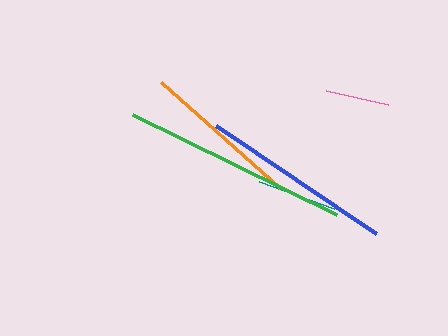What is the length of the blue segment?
The blue segment is approximately 193 pixels long.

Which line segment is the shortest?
The pink line is the shortest at approximately 63 pixels.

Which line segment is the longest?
The green line is the longest at approximately 227 pixels.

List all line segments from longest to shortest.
From longest to shortest: green, blue, orange, teal, pink.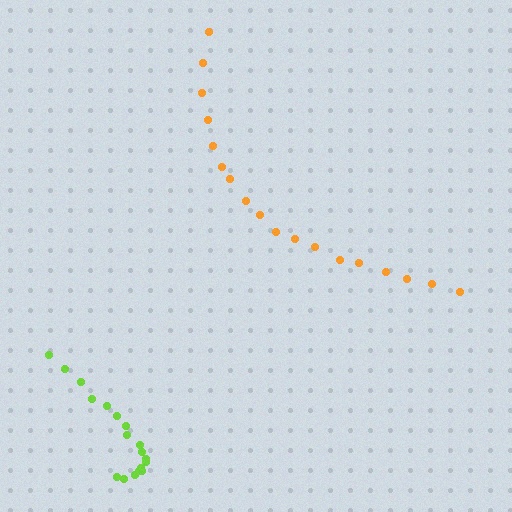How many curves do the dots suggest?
There are 2 distinct paths.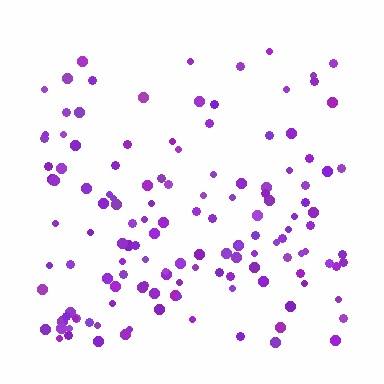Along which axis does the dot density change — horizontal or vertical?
Vertical.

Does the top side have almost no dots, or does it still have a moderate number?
Still a moderate number, just noticeably fewer than the bottom.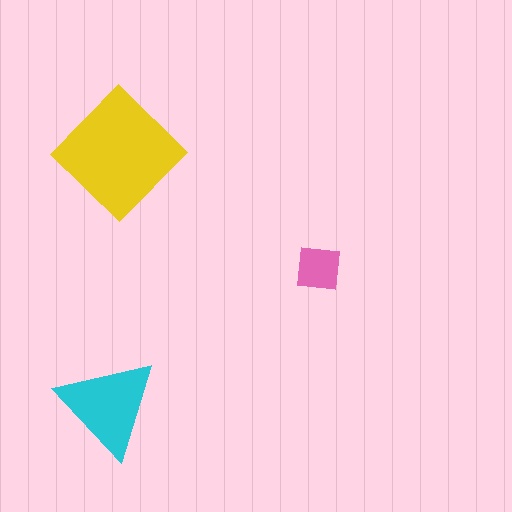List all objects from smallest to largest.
The pink square, the cyan triangle, the yellow diamond.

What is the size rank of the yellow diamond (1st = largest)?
1st.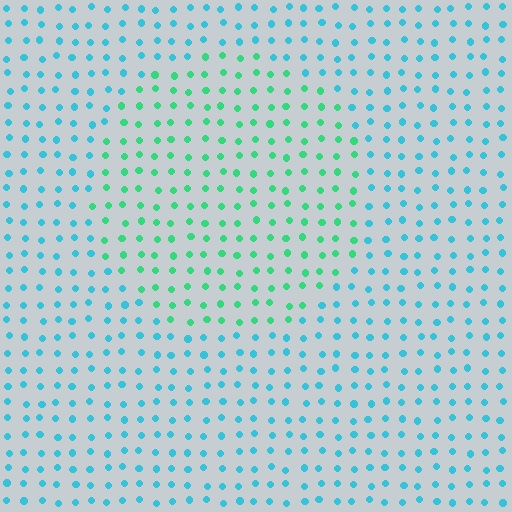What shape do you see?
I see a circle.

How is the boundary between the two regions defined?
The boundary is defined purely by a slight shift in hue (about 41 degrees). Spacing, size, and orientation are identical on both sides.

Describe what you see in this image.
The image is filled with small cyan elements in a uniform arrangement. A circle-shaped region is visible where the elements are tinted to a slightly different hue, forming a subtle color boundary.